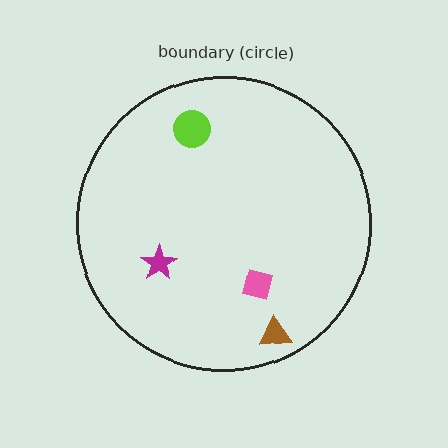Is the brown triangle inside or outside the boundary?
Inside.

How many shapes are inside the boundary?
4 inside, 0 outside.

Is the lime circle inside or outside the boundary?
Inside.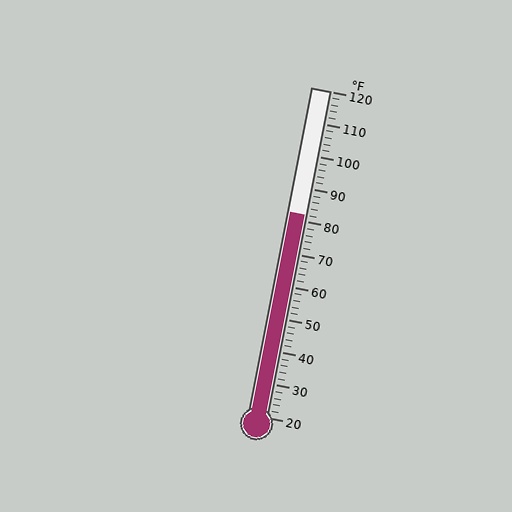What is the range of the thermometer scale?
The thermometer scale ranges from 20°F to 120°F.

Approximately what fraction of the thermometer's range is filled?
The thermometer is filled to approximately 60% of its range.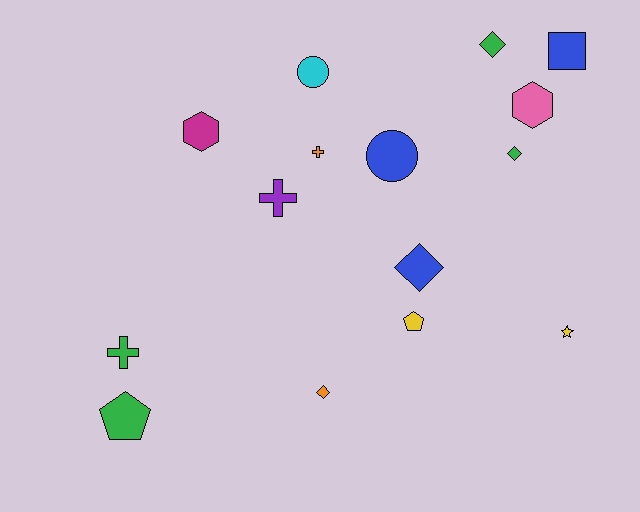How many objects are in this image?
There are 15 objects.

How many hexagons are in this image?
There are 2 hexagons.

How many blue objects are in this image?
There are 3 blue objects.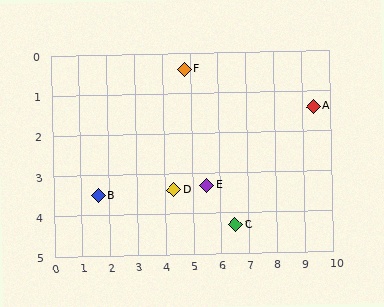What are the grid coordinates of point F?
Point F is at approximately (4.8, 0.4).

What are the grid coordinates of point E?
Point E is at approximately (5.5, 3.3).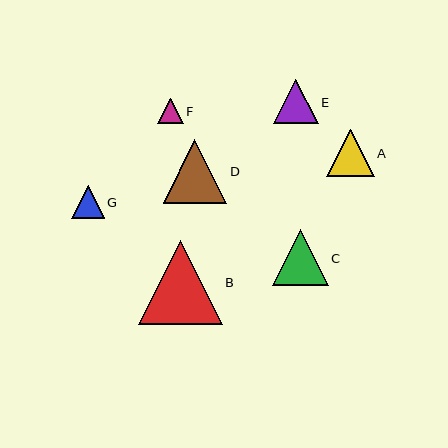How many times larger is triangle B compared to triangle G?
Triangle B is approximately 2.6 times the size of triangle G.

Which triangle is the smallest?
Triangle F is the smallest with a size of approximately 26 pixels.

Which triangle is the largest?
Triangle B is the largest with a size of approximately 84 pixels.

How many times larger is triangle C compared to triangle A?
Triangle C is approximately 1.2 times the size of triangle A.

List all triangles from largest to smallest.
From largest to smallest: B, D, C, A, E, G, F.